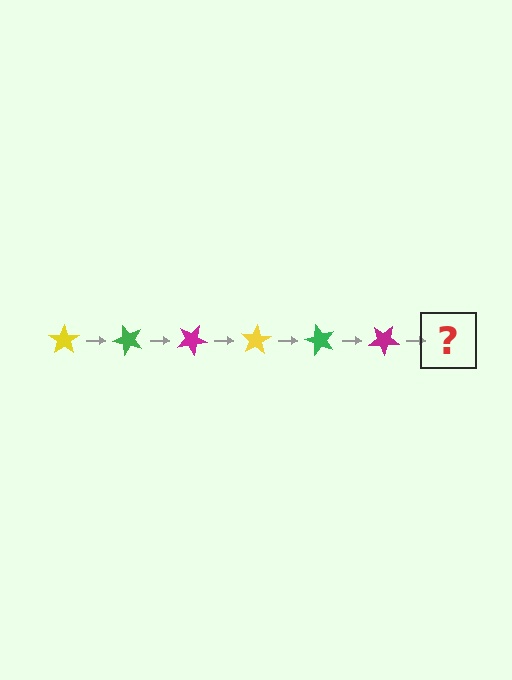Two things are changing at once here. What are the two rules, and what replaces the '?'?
The two rules are that it rotates 50 degrees each step and the color cycles through yellow, green, and magenta. The '?' should be a yellow star, rotated 300 degrees from the start.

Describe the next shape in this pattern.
It should be a yellow star, rotated 300 degrees from the start.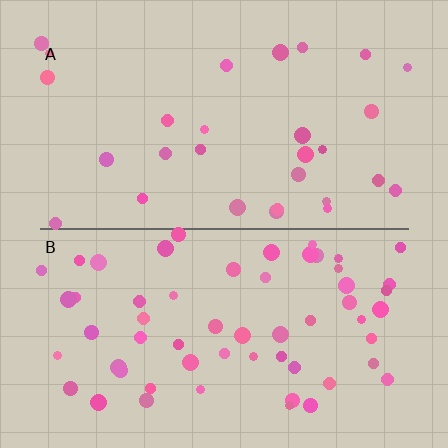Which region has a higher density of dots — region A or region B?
B (the bottom).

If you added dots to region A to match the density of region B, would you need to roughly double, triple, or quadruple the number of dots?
Approximately double.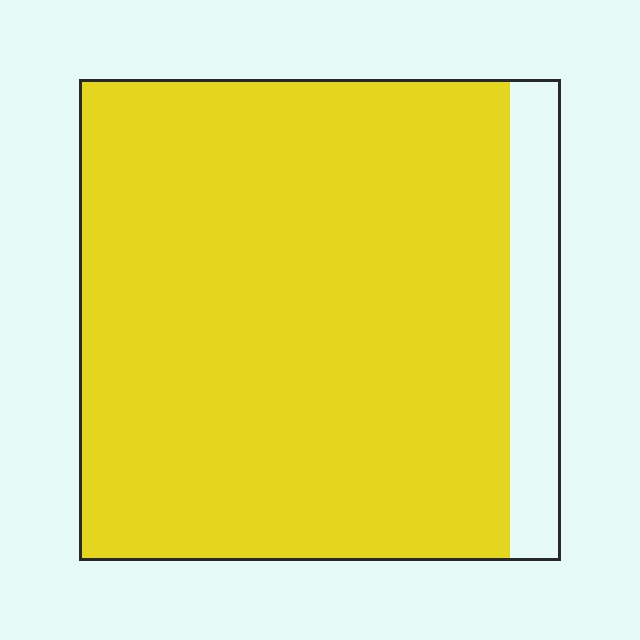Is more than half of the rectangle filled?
Yes.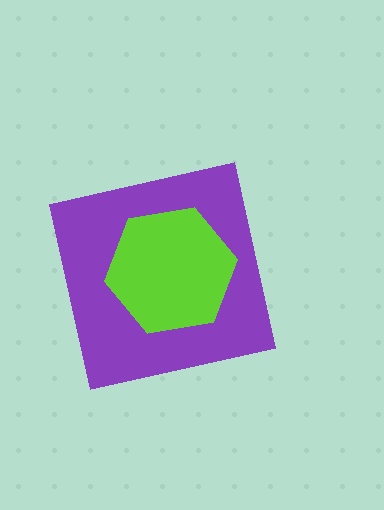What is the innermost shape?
The lime hexagon.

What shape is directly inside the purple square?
The lime hexagon.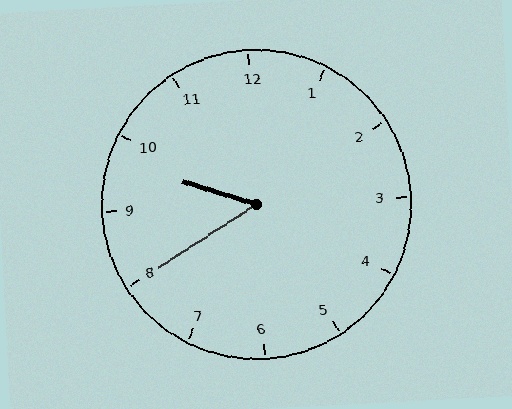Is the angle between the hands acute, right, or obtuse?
It is acute.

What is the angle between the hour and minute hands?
Approximately 50 degrees.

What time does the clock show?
9:40.